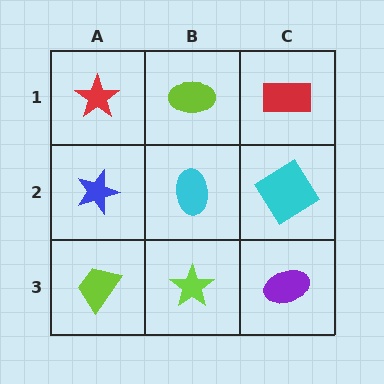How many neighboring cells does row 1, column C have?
2.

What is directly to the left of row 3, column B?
A lime trapezoid.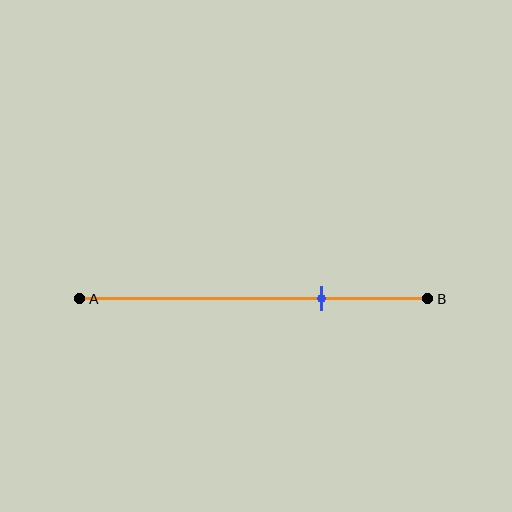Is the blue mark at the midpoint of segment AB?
No, the mark is at about 70% from A, not at the 50% midpoint.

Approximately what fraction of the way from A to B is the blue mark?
The blue mark is approximately 70% of the way from A to B.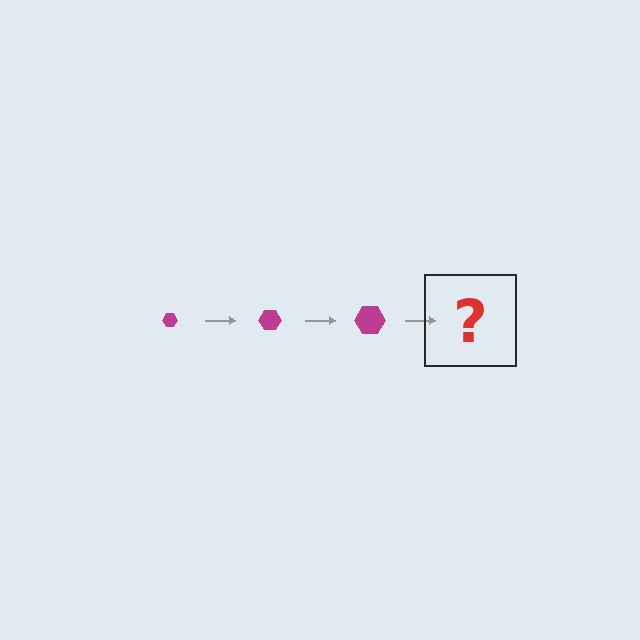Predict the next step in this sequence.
The next step is a magenta hexagon, larger than the previous one.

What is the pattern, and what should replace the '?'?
The pattern is that the hexagon gets progressively larger each step. The '?' should be a magenta hexagon, larger than the previous one.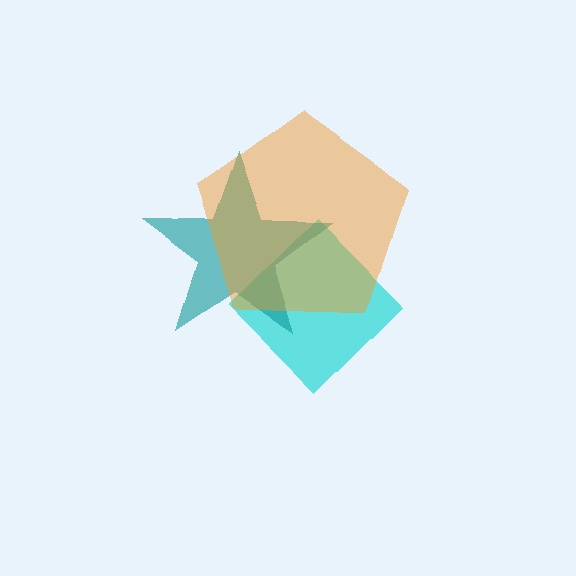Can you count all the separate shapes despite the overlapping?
Yes, there are 3 separate shapes.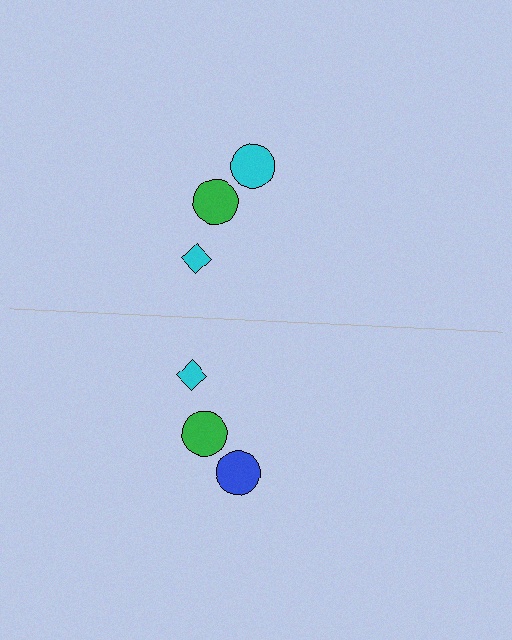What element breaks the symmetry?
The blue circle on the bottom side breaks the symmetry — its mirror counterpart is cyan.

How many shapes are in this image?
There are 6 shapes in this image.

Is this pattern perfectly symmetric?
No, the pattern is not perfectly symmetric. The blue circle on the bottom side breaks the symmetry — its mirror counterpart is cyan.